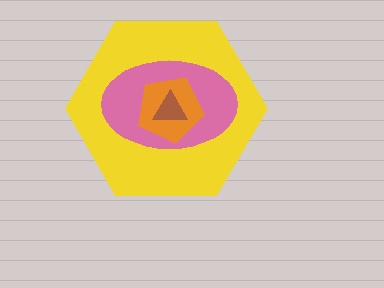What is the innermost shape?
The brown triangle.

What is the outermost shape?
The yellow hexagon.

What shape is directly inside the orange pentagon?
The brown triangle.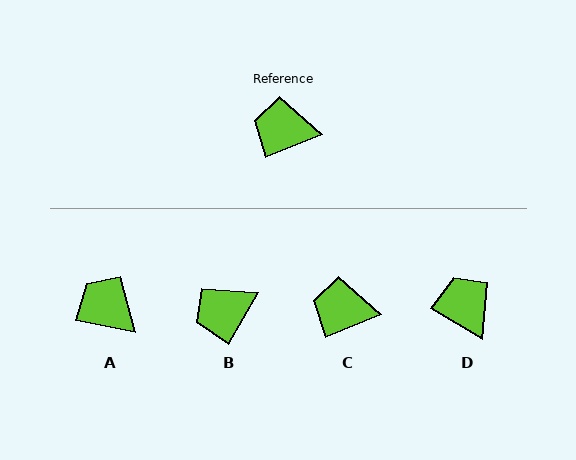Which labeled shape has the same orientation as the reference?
C.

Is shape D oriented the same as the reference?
No, it is off by about 52 degrees.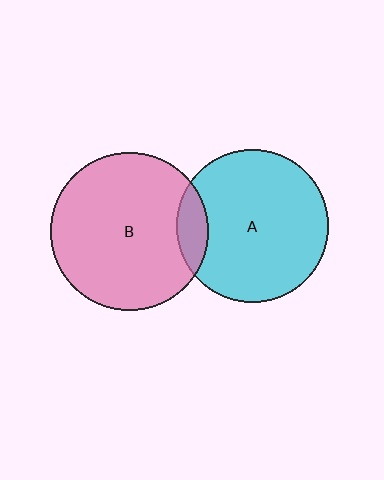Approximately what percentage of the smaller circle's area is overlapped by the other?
Approximately 10%.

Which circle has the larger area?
Circle B (pink).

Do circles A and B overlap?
Yes.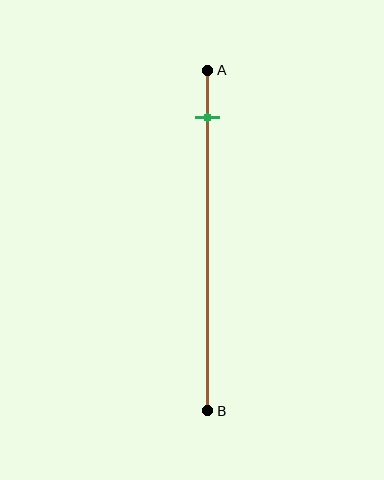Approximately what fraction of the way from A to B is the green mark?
The green mark is approximately 15% of the way from A to B.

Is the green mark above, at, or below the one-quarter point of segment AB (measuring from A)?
The green mark is above the one-quarter point of segment AB.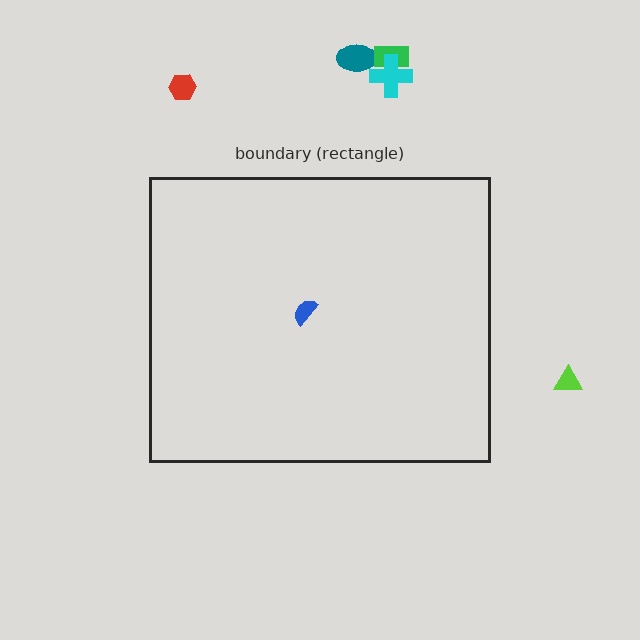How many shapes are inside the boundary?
1 inside, 5 outside.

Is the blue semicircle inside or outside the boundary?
Inside.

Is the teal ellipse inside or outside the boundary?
Outside.